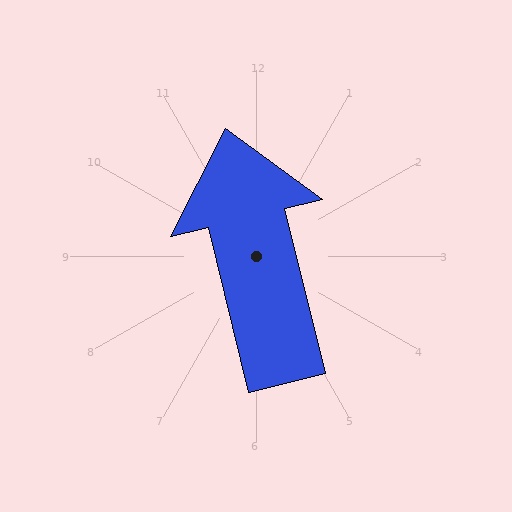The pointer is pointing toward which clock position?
Roughly 12 o'clock.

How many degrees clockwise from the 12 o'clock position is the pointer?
Approximately 346 degrees.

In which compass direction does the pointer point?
North.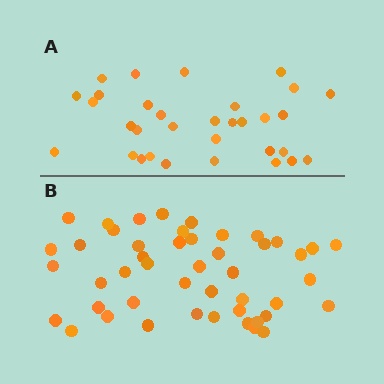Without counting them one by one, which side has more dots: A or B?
Region B (the bottom region) has more dots.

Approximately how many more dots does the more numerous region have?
Region B has approximately 15 more dots than region A.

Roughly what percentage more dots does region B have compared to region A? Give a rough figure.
About 45% more.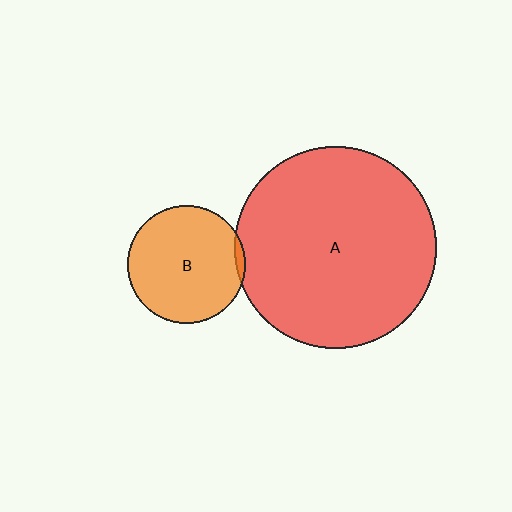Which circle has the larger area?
Circle A (red).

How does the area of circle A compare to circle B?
Approximately 3.0 times.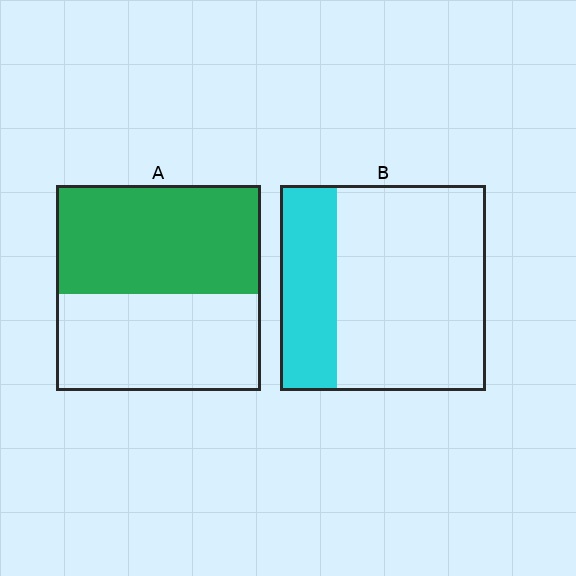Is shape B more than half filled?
No.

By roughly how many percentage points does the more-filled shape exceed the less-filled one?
By roughly 25 percentage points (A over B).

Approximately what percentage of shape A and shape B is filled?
A is approximately 55% and B is approximately 30%.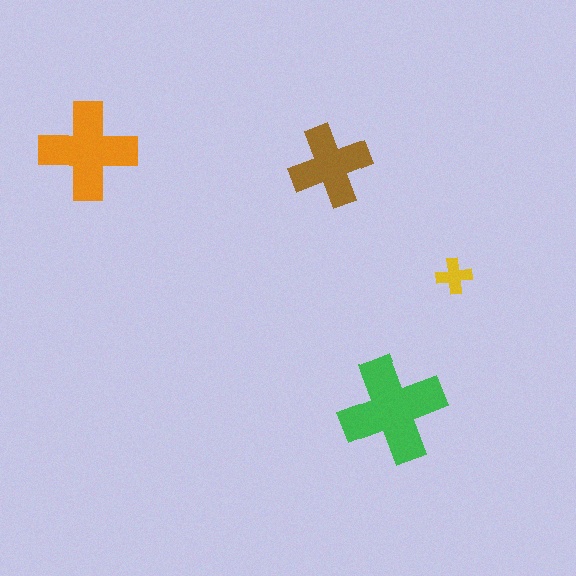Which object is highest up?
The orange cross is topmost.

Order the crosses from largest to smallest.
the green one, the orange one, the brown one, the yellow one.